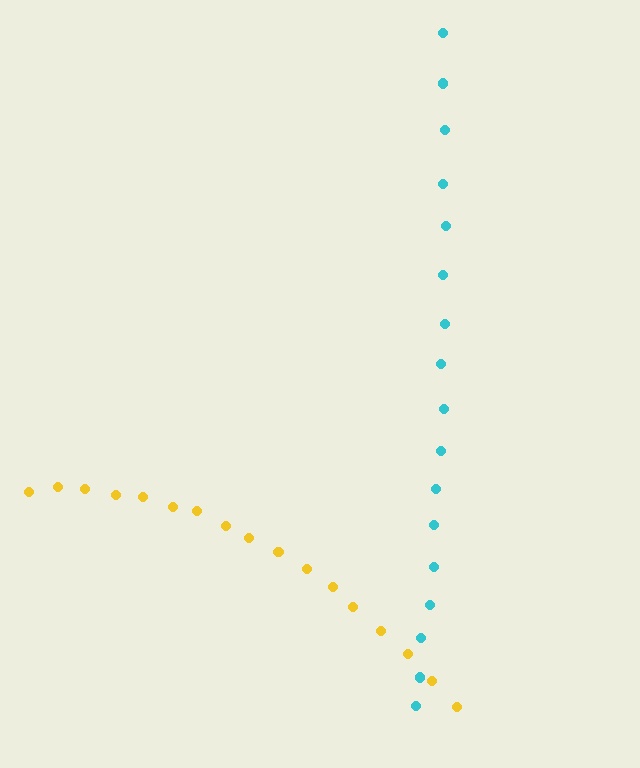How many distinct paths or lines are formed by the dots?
There are 2 distinct paths.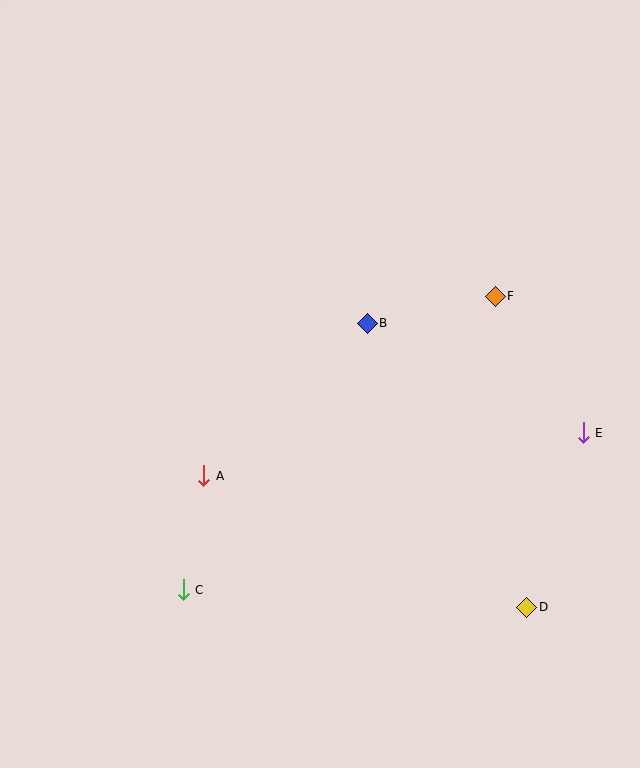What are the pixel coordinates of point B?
Point B is at (367, 323).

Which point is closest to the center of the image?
Point B at (367, 323) is closest to the center.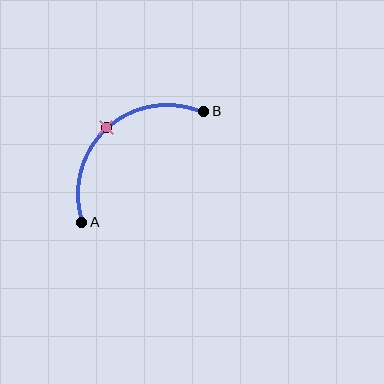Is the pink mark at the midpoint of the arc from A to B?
Yes. The pink mark lies on the arc at equal arc-length from both A and B — it is the arc midpoint.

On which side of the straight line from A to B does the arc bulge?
The arc bulges above and to the left of the straight line connecting A and B.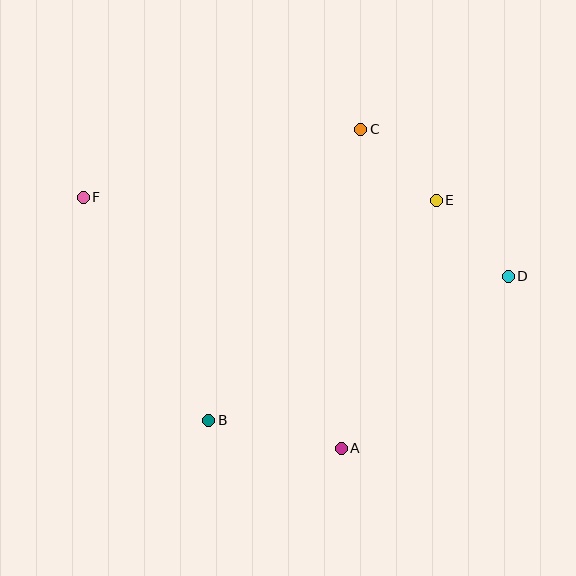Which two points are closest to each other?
Points C and E are closest to each other.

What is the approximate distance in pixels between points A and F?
The distance between A and F is approximately 360 pixels.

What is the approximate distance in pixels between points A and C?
The distance between A and C is approximately 320 pixels.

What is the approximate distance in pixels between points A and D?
The distance between A and D is approximately 240 pixels.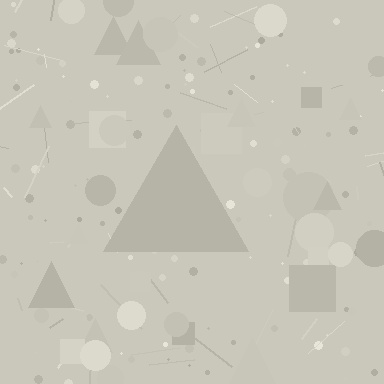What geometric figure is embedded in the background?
A triangle is embedded in the background.